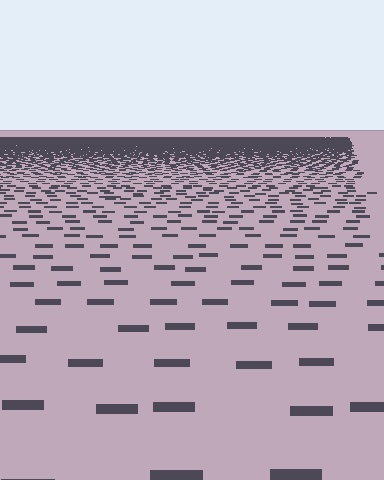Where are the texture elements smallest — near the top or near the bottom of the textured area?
Near the top.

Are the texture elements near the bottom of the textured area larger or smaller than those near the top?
Larger. Near the bottom, elements are closer to the viewer and appear at a bigger on-screen size.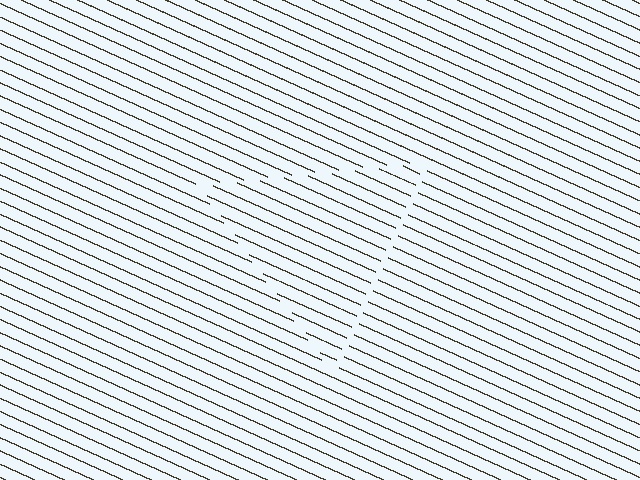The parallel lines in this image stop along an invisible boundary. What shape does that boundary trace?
An illusory triangle. The interior of the shape contains the same grating, shifted by half a period — the contour is defined by the phase discontinuity where line-ends from the inner and outer gratings abut.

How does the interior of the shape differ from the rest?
The interior of the shape contains the same grating, shifted by half a period — the contour is defined by the phase discontinuity where line-ends from the inner and outer gratings abut.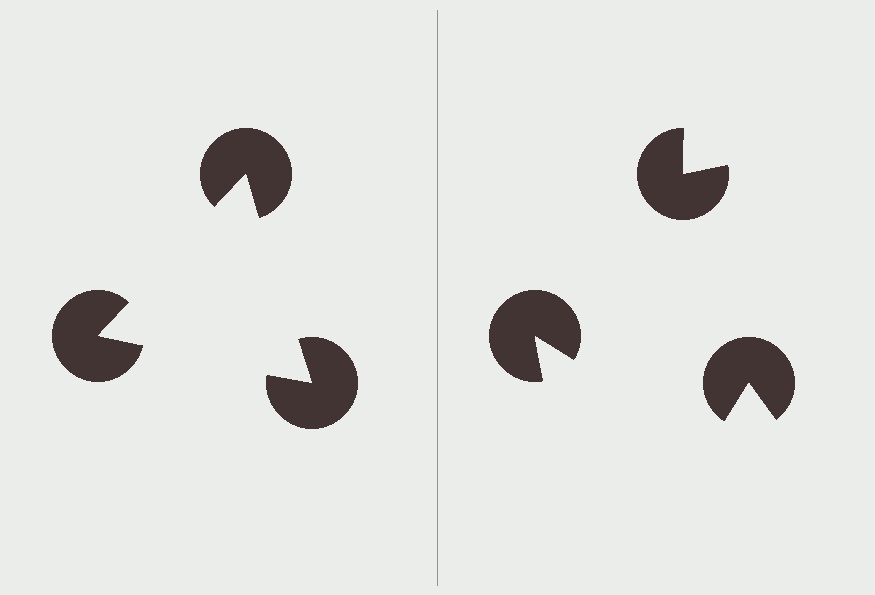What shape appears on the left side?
An illusory triangle.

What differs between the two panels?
The pac-man discs are positioned identically on both sides; only the wedge orientations differ. On the left they align to a triangle; on the right they are misaligned.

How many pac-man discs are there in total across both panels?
6 — 3 on each side.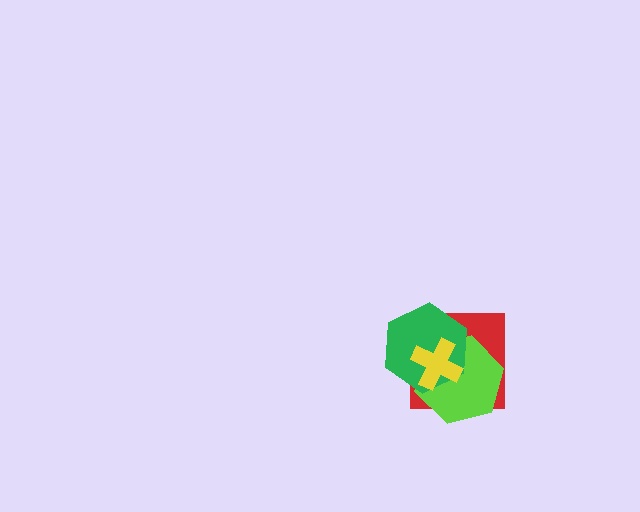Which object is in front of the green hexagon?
The yellow cross is in front of the green hexagon.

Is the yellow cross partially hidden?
No, no other shape covers it.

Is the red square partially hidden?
Yes, it is partially covered by another shape.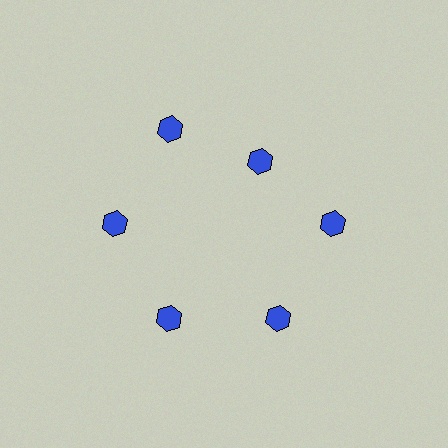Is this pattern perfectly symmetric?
No. The 6 blue hexagons are arranged in a ring, but one element near the 1 o'clock position is pulled inward toward the center, breaking the 6-fold rotational symmetry.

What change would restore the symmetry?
The symmetry would be restored by moving it outward, back onto the ring so that all 6 hexagons sit at equal angles and equal distance from the center.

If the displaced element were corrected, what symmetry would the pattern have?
It would have 6-fold rotational symmetry — the pattern would map onto itself every 60 degrees.